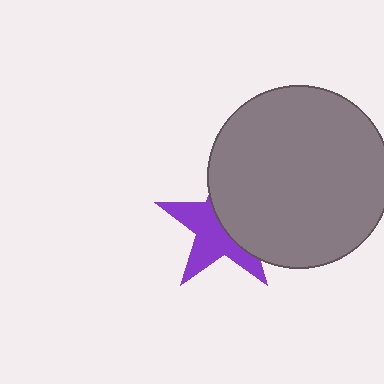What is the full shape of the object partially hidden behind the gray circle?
The partially hidden object is a purple star.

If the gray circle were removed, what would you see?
You would see the complete purple star.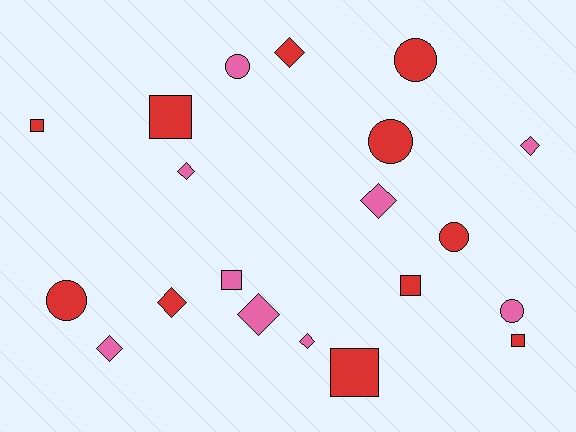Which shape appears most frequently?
Diamond, with 8 objects.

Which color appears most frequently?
Red, with 11 objects.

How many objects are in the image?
There are 20 objects.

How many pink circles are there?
There are 2 pink circles.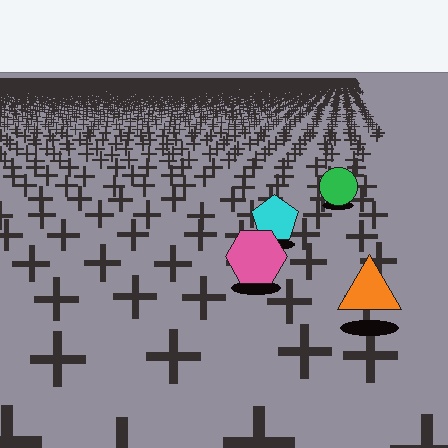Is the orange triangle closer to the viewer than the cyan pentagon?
Yes. The orange triangle is closer — you can tell from the texture gradient: the ground texture is coarser near it.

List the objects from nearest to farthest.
From nearest to farthest: the orange triangle, the pink hexagon, the cyan pentagon, the green circle.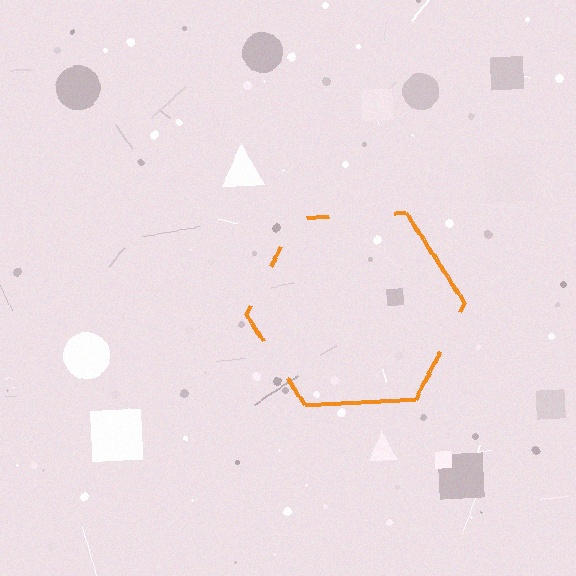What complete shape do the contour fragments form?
The contour fragments form a hexagon.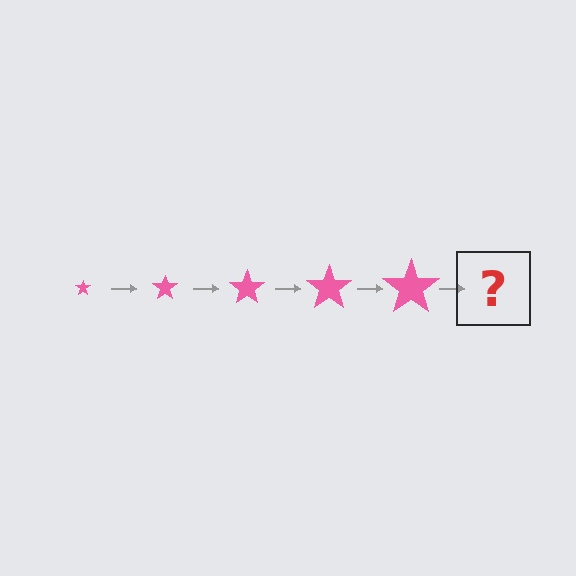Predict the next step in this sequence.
The next step is a pink star, larger than the previous one.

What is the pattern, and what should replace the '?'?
The pattern is that the star gets progressively larger each step. The '?' should be a pink star, larger than the previous one.